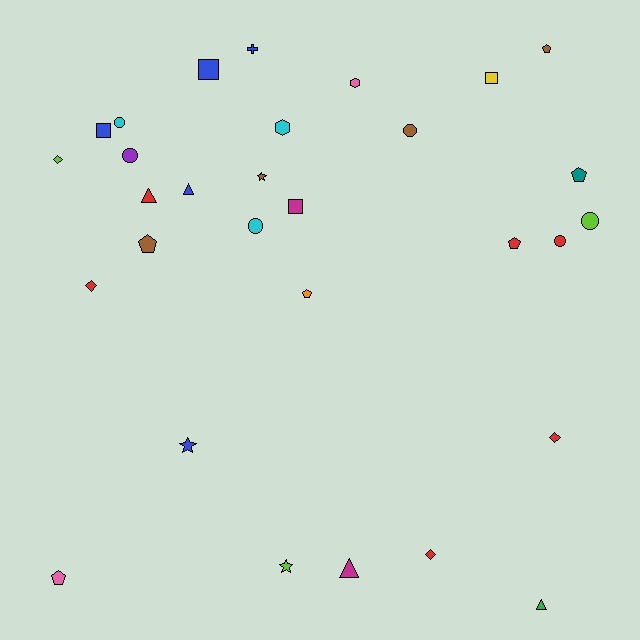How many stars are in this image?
There are 3 stars.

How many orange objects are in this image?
There is 1 orange object.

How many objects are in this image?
There are 30 objects.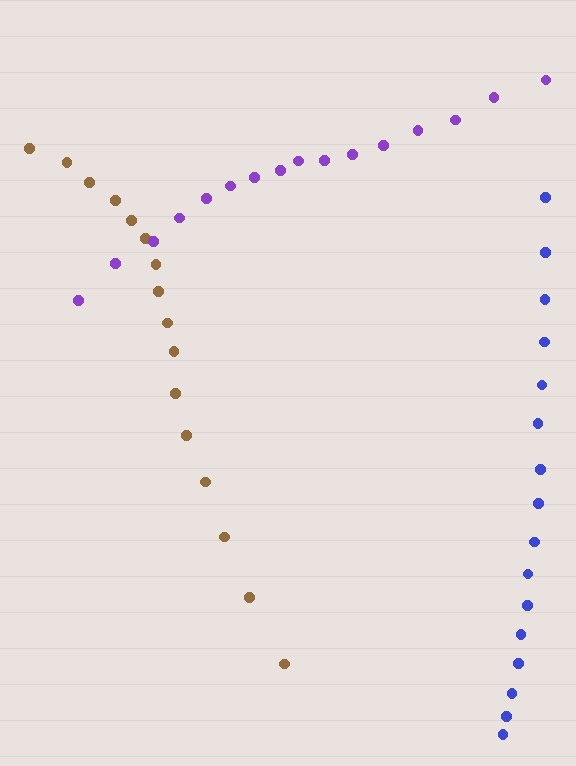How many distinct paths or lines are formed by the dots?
There are 3 distinct paths.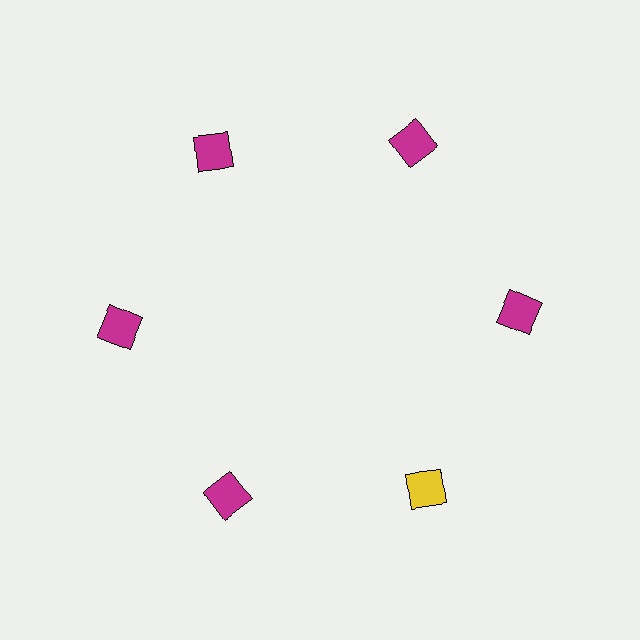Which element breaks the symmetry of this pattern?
The yellow square at roughly the 5 o'clock position breaks the symmetry. All other shapes are magenta squares.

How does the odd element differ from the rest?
It has a different color: yellow instead of magenta.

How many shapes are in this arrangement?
There are 6 shapes arranged in a ring pattern.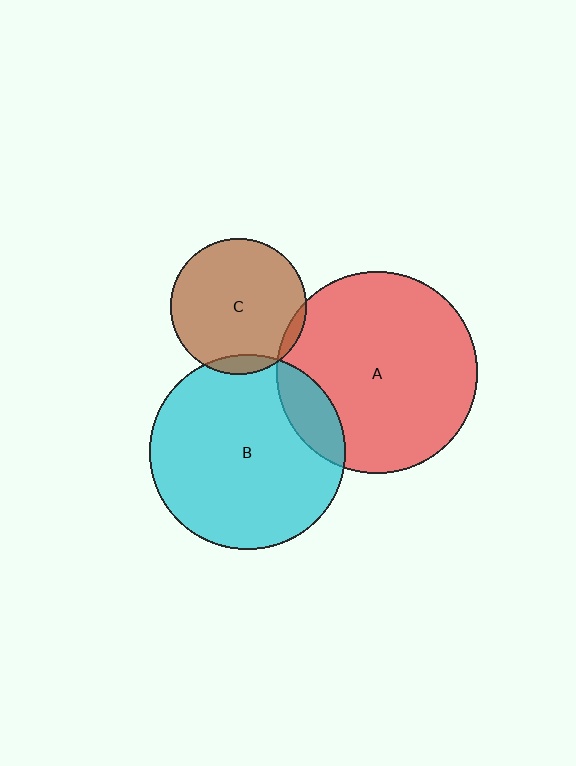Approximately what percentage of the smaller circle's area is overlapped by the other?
Approximately 15%.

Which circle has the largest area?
Circle A (red).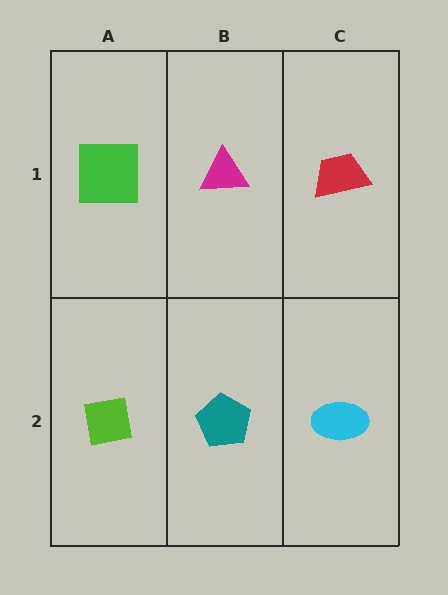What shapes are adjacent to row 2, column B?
A magenta triangle (row 1, column B), a lime square (row 2, column A), a cyan ellipse (row 2, column C).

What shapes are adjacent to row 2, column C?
A red trapezoid (row 1, column C), a teal pentagon (row 2, column B).